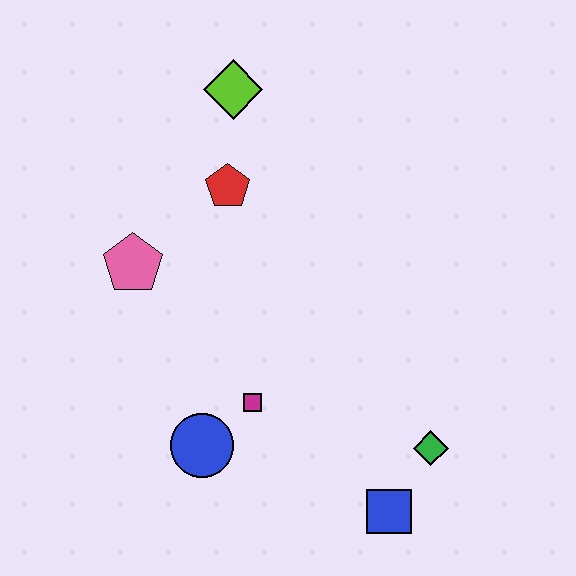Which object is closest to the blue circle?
The magenta square is closest to the blue circle.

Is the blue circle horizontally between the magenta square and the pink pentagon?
Yes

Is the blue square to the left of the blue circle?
No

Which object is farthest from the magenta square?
The lime diamond is farthest from the magenta square.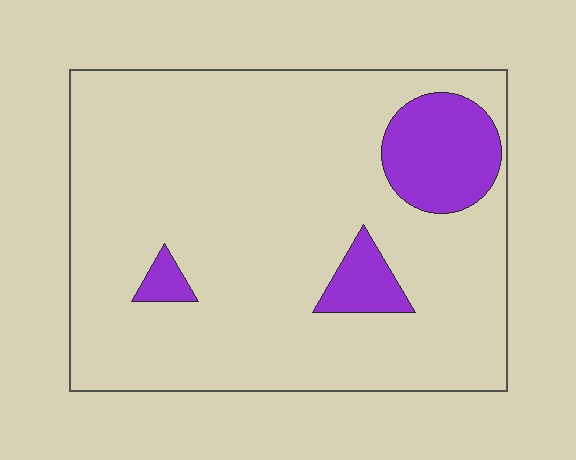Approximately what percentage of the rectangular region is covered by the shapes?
Approximately 15%.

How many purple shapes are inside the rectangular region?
3.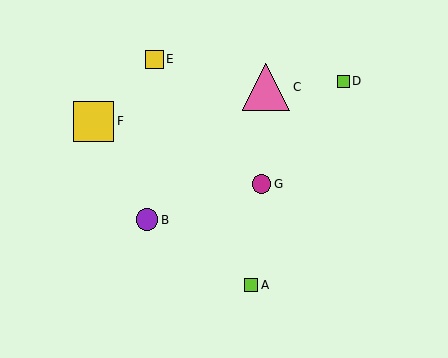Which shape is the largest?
The pink triangle (labeled C) is the largest.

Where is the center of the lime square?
The center of the lime square is at (343, 81).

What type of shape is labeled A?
Shape A is a lime square.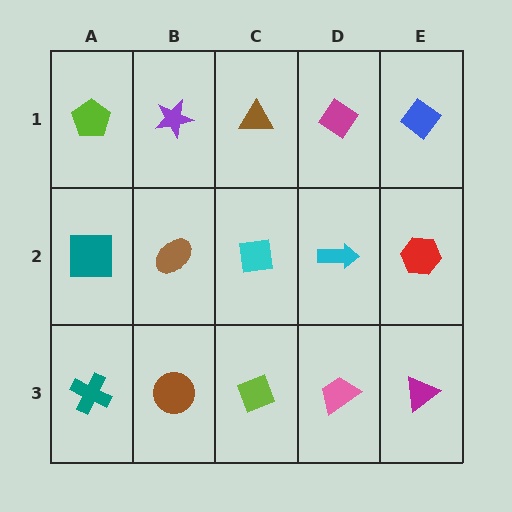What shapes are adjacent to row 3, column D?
A cyan arrow (row 2, column D), a lime diamond (row 3, column C), a magenta triangle (row 3, column E).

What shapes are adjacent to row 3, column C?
A cyan square (row 2, column C), a brown circle (row 3, column B), a pink trapezoid (row 3, column D).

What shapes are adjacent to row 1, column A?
A teal square (row 2, column A), a purple star (row 1, column B).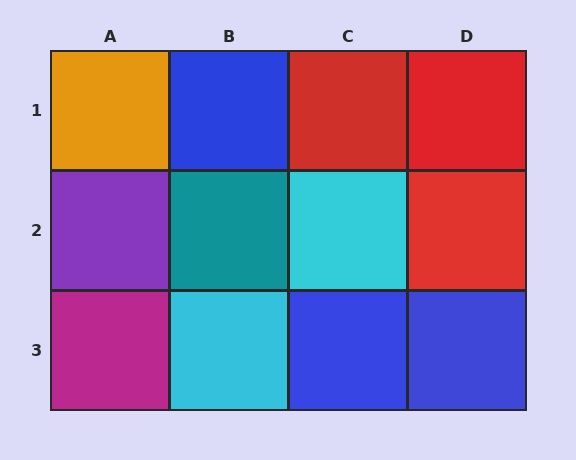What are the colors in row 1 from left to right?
Orange, blue, red, red.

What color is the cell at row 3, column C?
Blue.